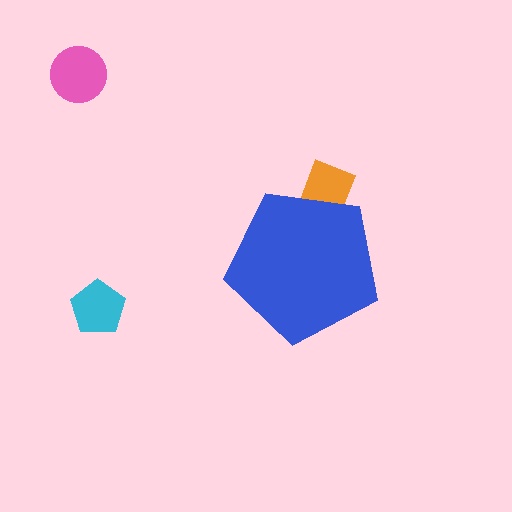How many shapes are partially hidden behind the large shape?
1 shape is partially hidden.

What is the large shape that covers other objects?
A blue pentagon.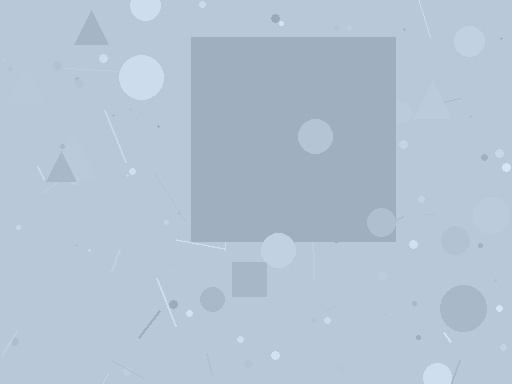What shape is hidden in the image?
A square is hidden in the image.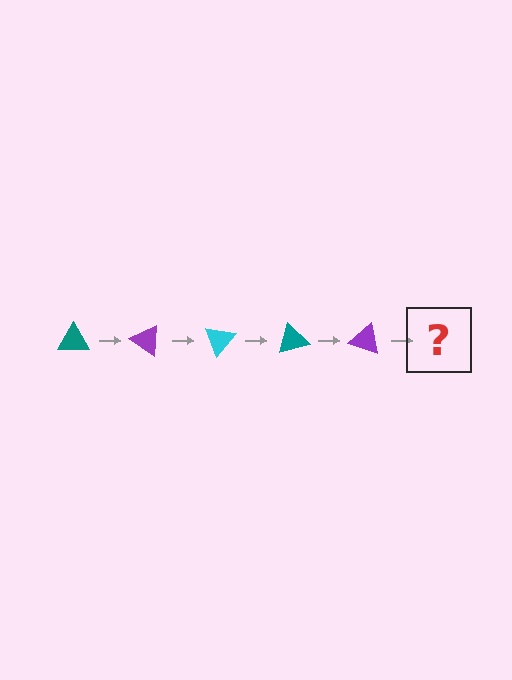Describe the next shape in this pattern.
It should be a cyan triangle, rotated 175 degrees from the start.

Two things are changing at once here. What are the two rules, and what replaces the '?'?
The two rules are that it rotates 35 degrees each step and the color cycles through teal, purple, and cyan. The '?' should be a cyan triangle, rotated 175 degrees from the start.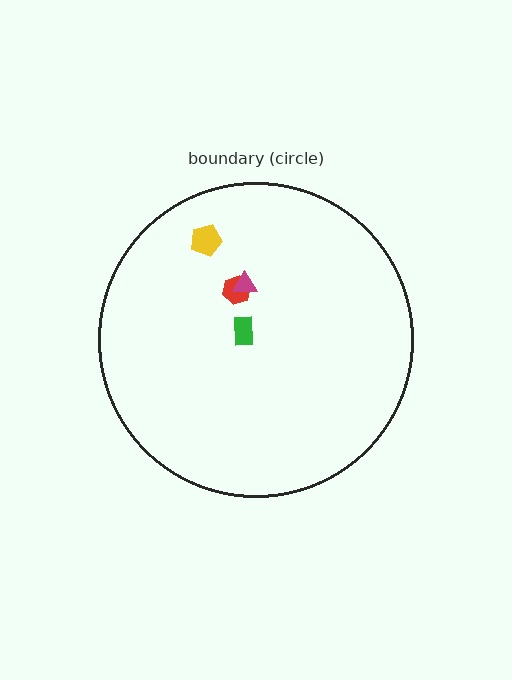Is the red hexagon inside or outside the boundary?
Inside.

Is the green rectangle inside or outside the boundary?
Inside.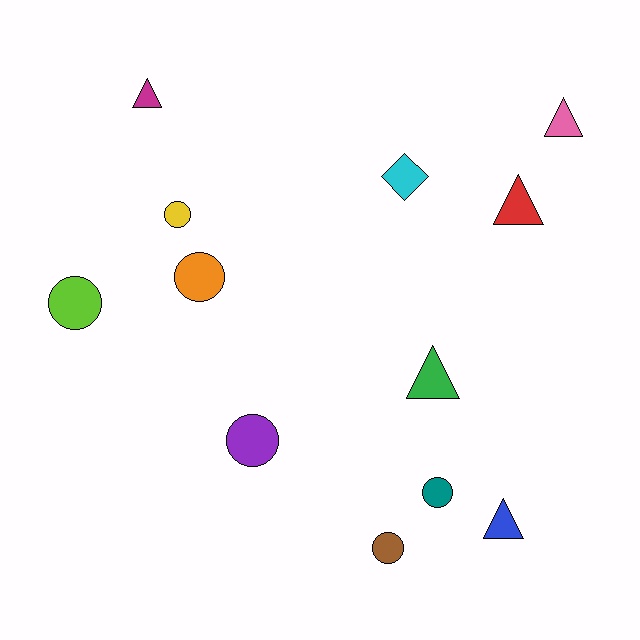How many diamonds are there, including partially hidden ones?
There is 1 diamond.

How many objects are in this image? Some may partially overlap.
There are 12 objects.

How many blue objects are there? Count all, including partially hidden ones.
There is 1 blue object.